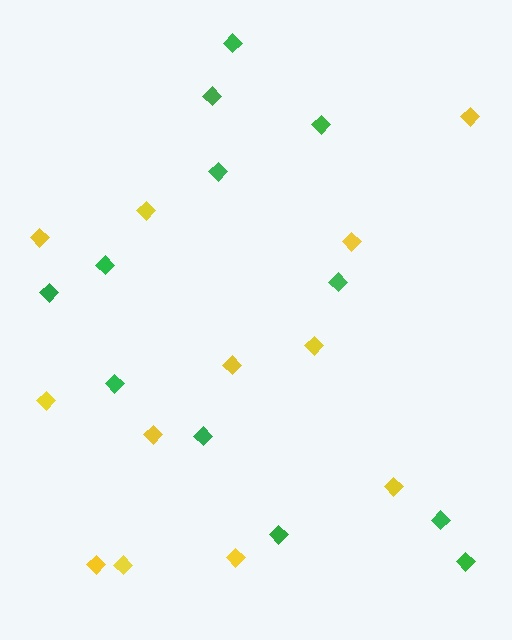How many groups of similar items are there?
There are 2 groups: one group of green diamonds (12) and one group of yellow diamonds (12).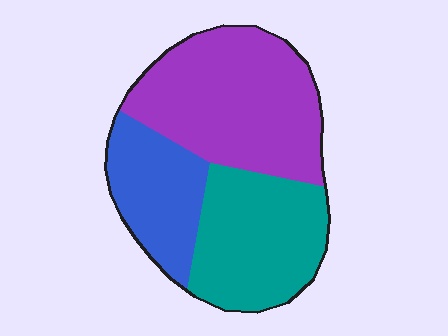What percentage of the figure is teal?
Teal takes up about one third (1/3) of the figure.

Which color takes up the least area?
Blue, at roughly 25%.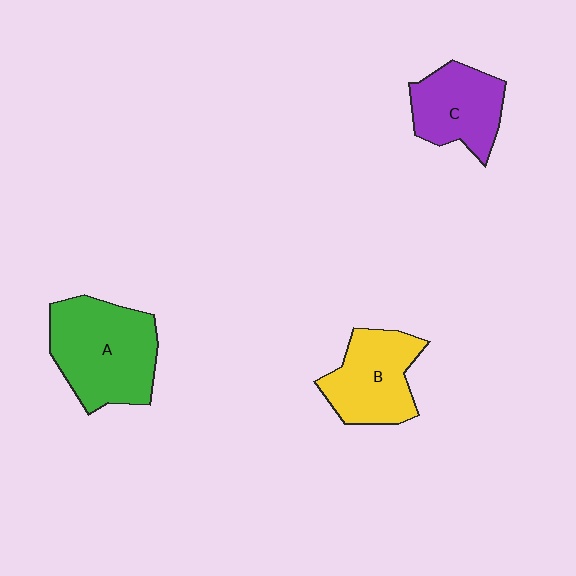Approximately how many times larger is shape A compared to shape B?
Approximately 1.4 times.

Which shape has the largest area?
Shape A (green).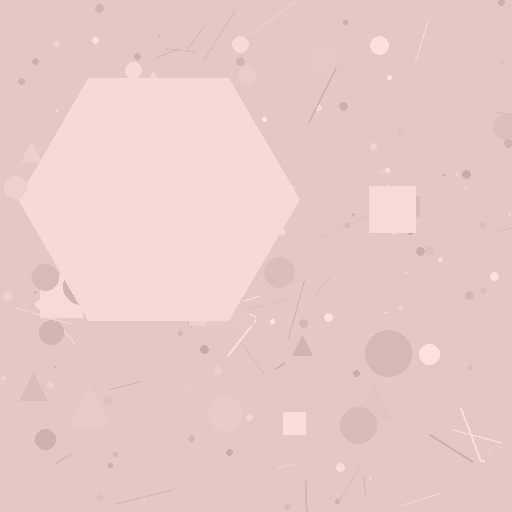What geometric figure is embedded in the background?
A hexagon is embedded in the background.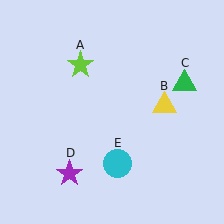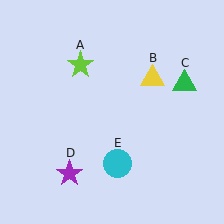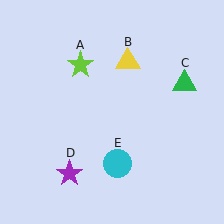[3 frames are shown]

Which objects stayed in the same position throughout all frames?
Lime star (object A) and green triangle (object C) and purple star (object D) and cyan circle (object E) remained stationary.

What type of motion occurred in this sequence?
The yellow triangle (object B) rotated counterclockwise around the center of the scene.